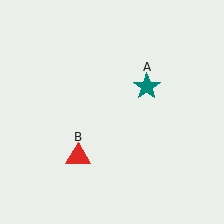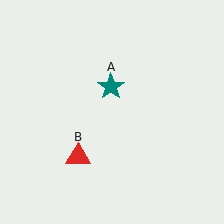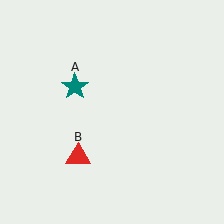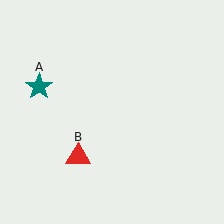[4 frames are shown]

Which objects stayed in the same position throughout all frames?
Red triangle (object B) remained stationary.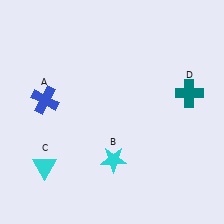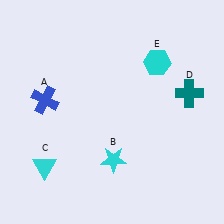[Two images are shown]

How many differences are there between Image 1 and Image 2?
There is 1 difference between the two images.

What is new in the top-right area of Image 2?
A cyan hexagon (E) was added in the top-right area of Image 2.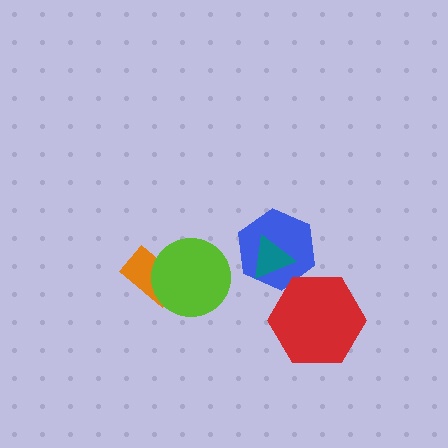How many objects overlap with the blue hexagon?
1 object overlaps with the blue hexagon.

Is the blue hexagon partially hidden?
Yes, it is partially covered by another shape.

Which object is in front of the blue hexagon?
The teal triangle is in front of the blue hexagon.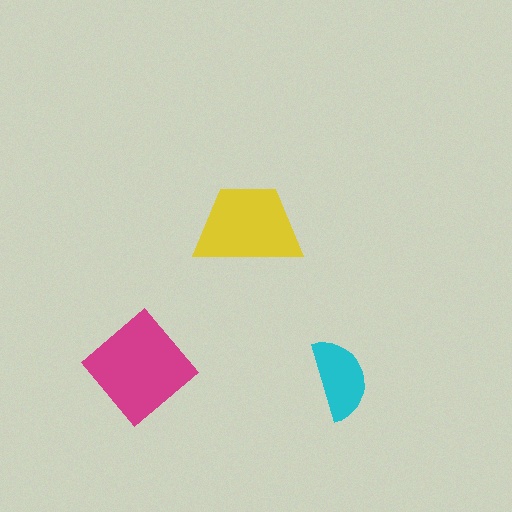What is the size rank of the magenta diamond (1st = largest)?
1st.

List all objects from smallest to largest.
The cyan semicircle, the yellow trapezoid, the magenta diamond.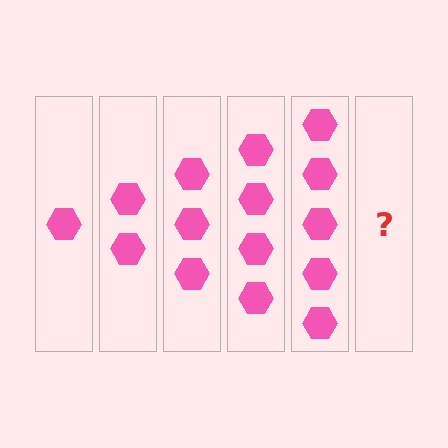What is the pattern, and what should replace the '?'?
The pattern is that each step adds one more hexagon. The '?' should be 6 hexagons.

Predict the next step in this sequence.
The next step is 6 hexagons.